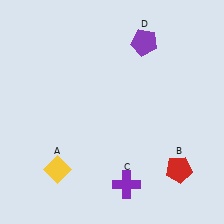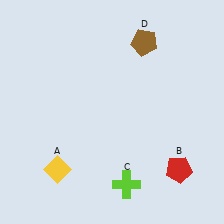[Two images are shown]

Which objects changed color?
C changed from purple to lime. D changed from purple to brown.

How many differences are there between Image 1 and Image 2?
There are 2 differences between the two images.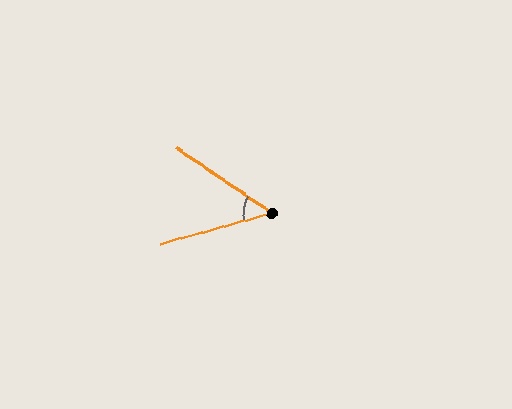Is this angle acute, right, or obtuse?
It is acute.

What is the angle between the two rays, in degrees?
Approximately 50 degrees.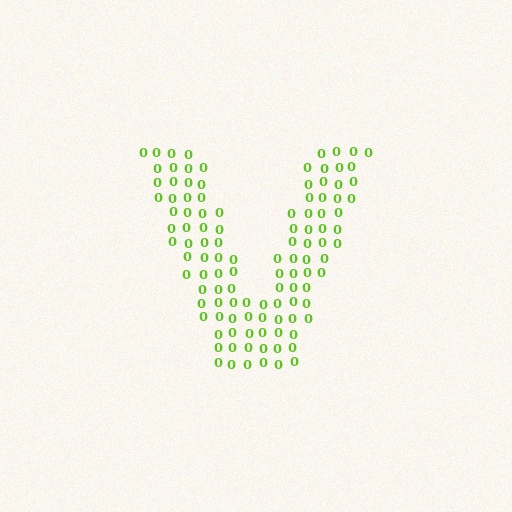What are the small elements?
The small elements are digit 0's.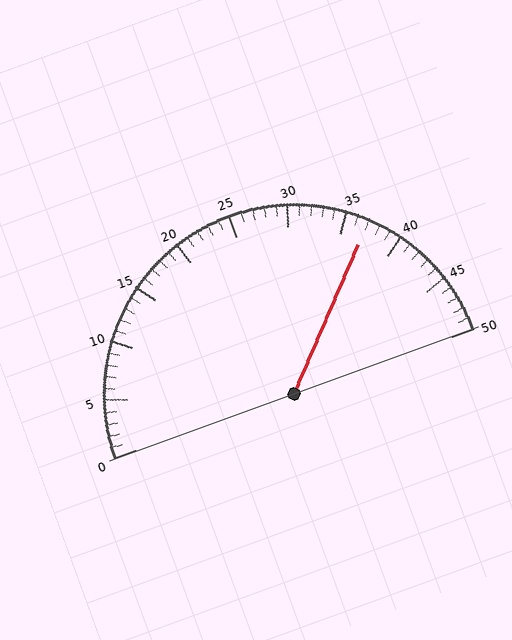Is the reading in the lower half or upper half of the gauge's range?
The reading is in the upper half of the range (0 to 50).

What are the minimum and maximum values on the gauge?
The gauge ranges from 0 to 50.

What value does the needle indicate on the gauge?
The needle indicates approximately 37.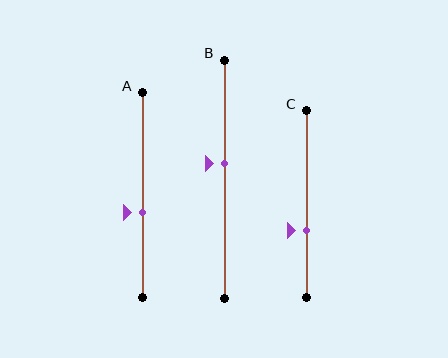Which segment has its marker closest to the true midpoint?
Segment B has its marker closest to the true midpoint.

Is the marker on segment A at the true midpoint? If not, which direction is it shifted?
No, the marker on segment A is shifted downward by about 9% of the segment length.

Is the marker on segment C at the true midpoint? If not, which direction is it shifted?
No, the marker on segment C is shifted downward by about 14% of the segment length.